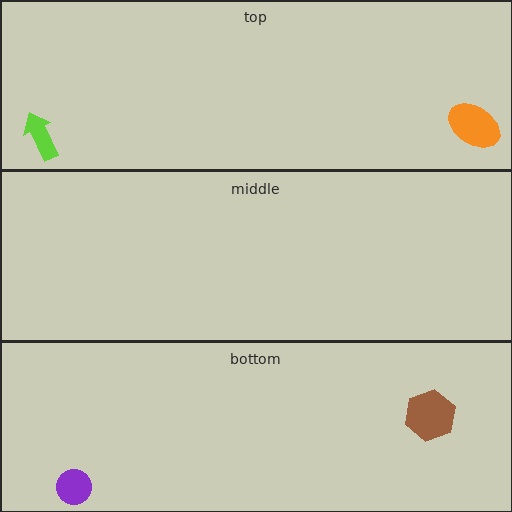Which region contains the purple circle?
The bottom region.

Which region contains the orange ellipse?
The top region.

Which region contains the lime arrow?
The top region.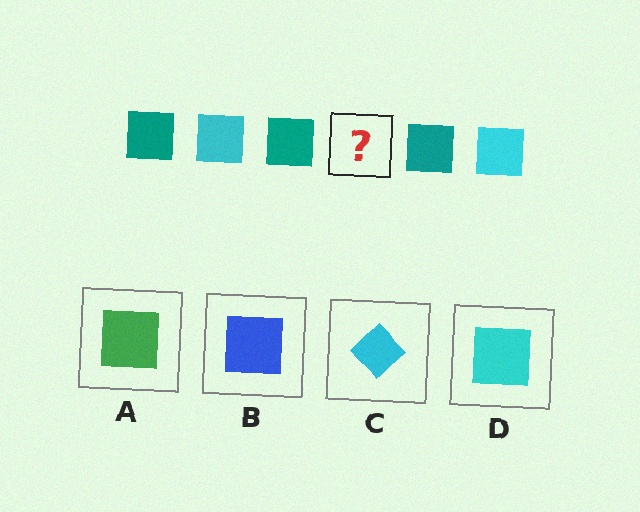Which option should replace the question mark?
Option D.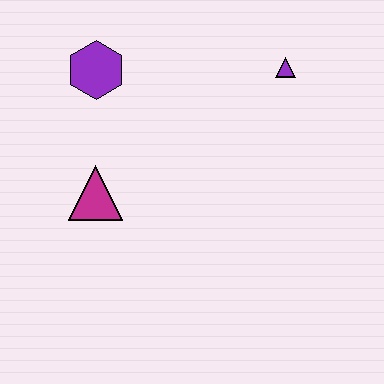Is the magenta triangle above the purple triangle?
No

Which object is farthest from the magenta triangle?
The purple triangle is farthest from the magenta triangle.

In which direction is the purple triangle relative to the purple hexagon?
The purple triangle is to the right of the purple hexagon.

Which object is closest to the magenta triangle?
The purple hexagon is closest to the magenta triangle.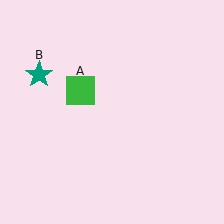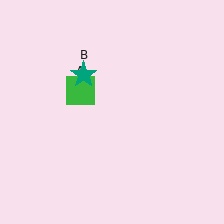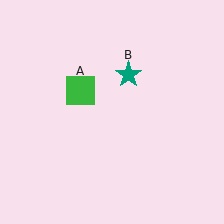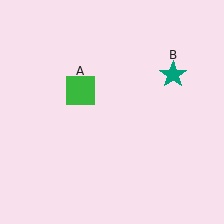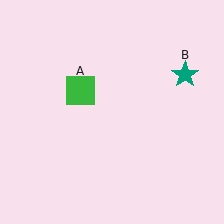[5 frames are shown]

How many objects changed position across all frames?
1 object changed position: teal star (object B).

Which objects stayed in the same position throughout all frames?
Green square (object A) remained stationary.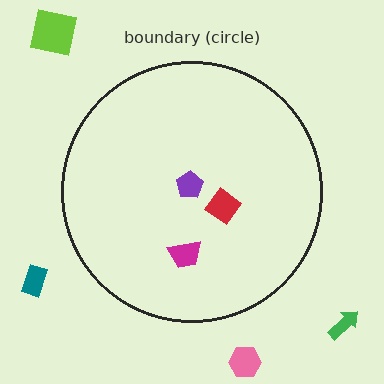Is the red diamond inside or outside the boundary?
Inside.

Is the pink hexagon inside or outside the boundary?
Outside.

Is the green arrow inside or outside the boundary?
Outside.